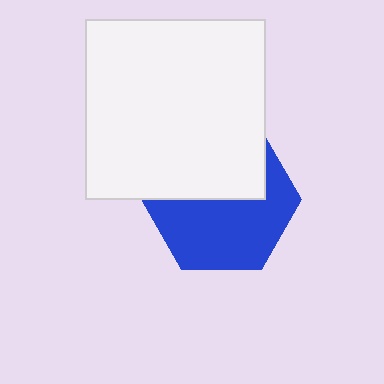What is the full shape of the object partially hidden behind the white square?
The partially hidden object is a blue hexagon.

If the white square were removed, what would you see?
You would see the complete blue hexagon.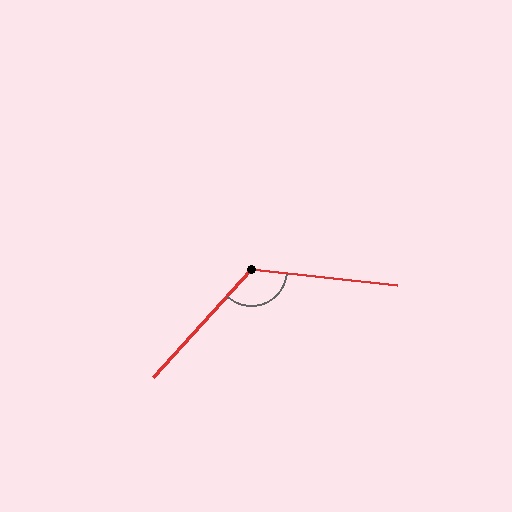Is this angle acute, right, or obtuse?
It is obtuse.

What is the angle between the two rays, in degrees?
Approximately 126 degrees.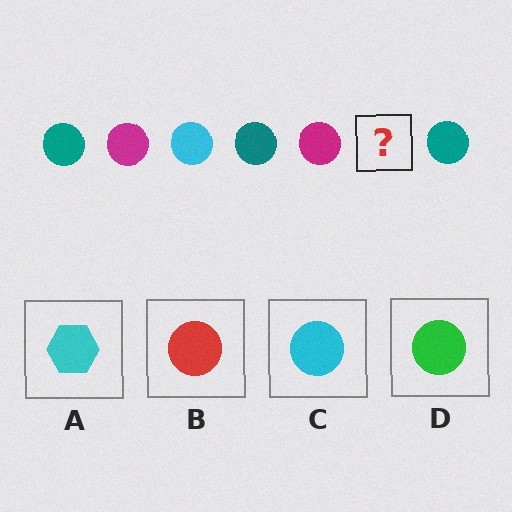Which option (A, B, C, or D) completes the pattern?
C.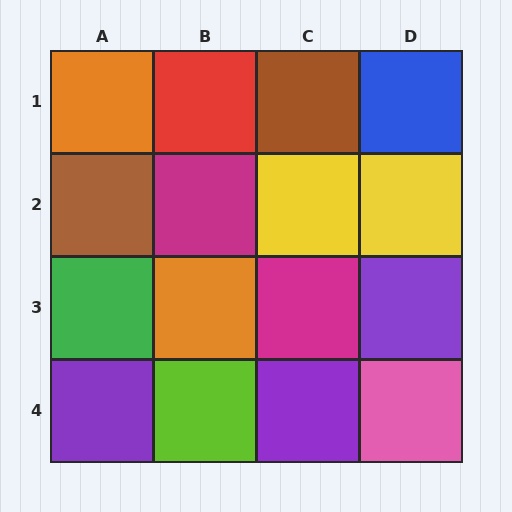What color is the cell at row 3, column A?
Green.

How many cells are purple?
3 cells are purple.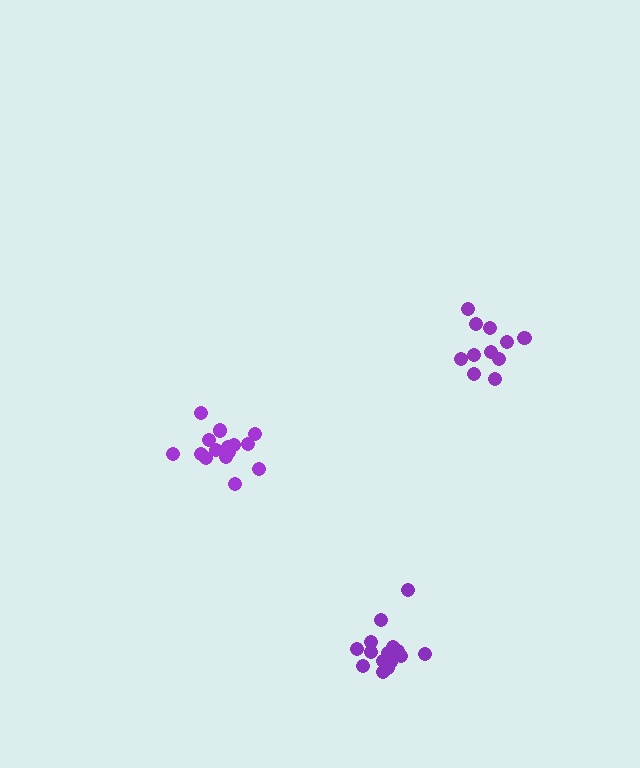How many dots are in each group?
Group 1: 11 dots, Group 2: 17 dots, Group 3: 16 dots (44 total).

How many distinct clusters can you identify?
There are 3 distinct clusters.